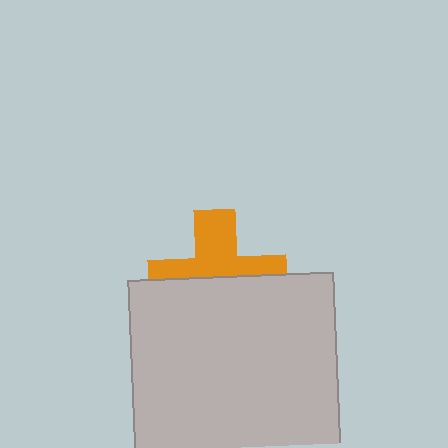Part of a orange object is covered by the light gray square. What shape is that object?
It is a cross.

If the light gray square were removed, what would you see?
You would see the complete orange cross.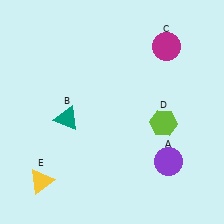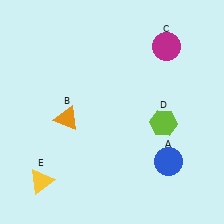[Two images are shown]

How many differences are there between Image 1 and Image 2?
There are 2 differences between the two images.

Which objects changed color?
A changed from purple to blue. B changed from teal to orange.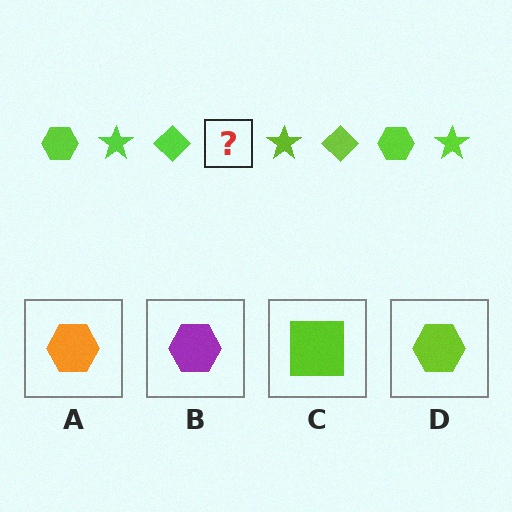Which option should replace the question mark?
Option D.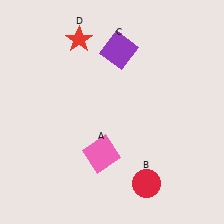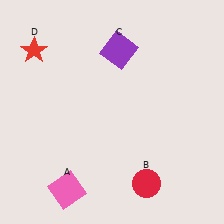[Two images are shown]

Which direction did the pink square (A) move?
The pink square (A) moved down.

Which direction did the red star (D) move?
The red star (D) moved left.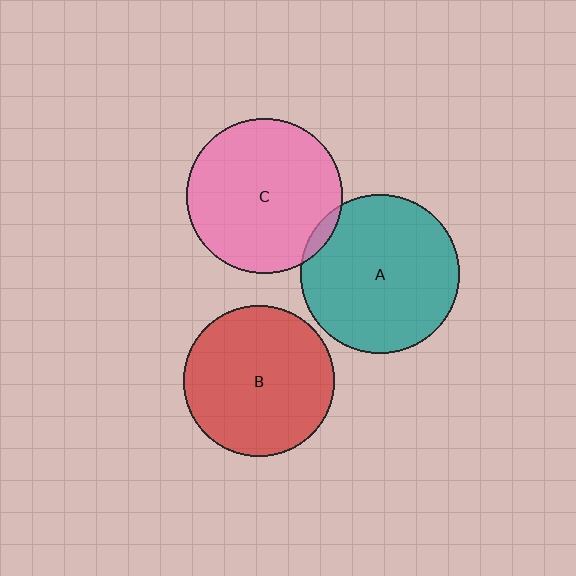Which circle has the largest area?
Circle A (teal).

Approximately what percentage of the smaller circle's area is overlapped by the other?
Approximately 5%.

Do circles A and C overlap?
Yes.